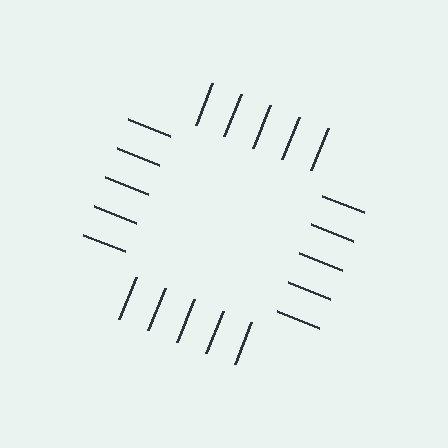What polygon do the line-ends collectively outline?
An illusory square — the line segments terminate on its edges but no continuous stroke is drawn.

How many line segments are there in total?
20 — 5 along each of the 4 edges.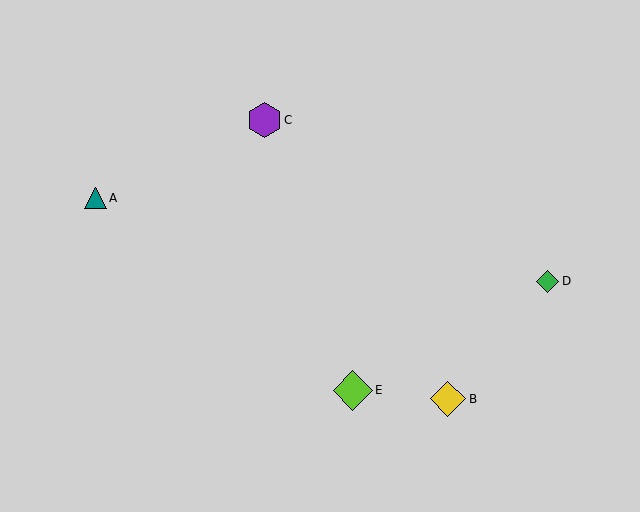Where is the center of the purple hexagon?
The center of the purple hexagon is at (264, 120).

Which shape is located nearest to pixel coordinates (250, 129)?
The purple hexagon (labeled C) at (264, 120) is nearest to that location.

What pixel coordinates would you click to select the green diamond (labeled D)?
Click at (547, 281) to select the green diamond D.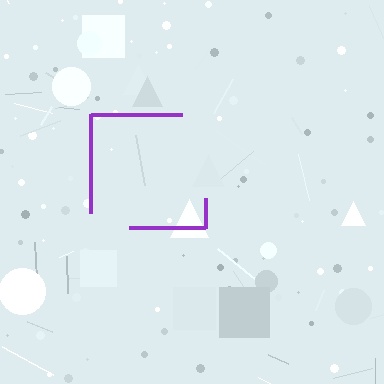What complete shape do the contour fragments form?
The contour fragments form a square.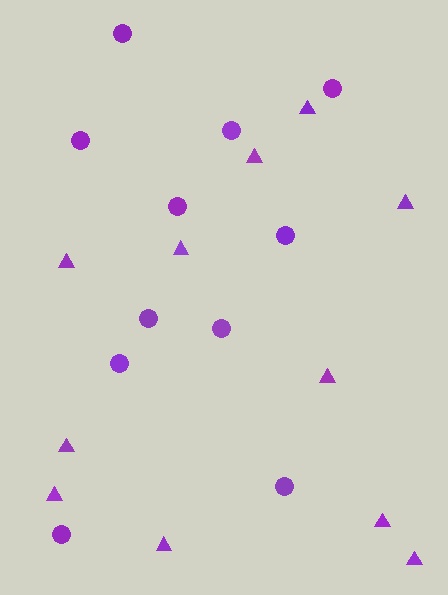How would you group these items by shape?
There are 2 groups: one group of circles (11) and one group of triangles (11).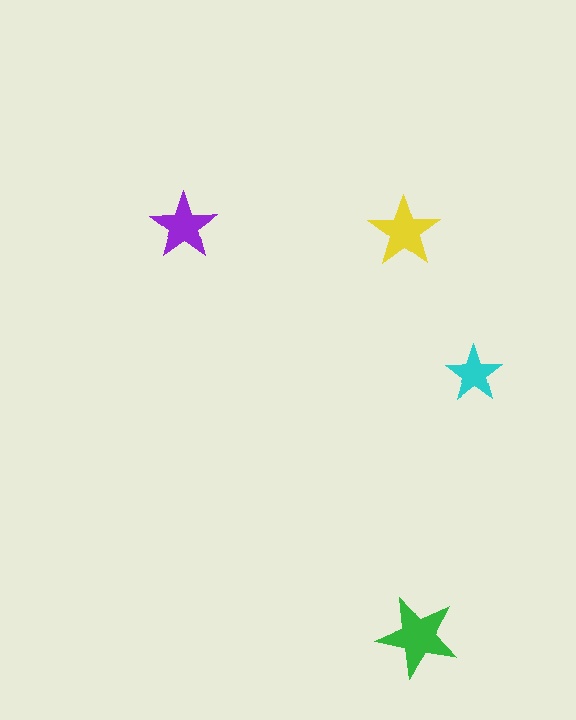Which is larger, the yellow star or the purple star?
The yellow one.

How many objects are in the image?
There are 4 objects in the image.